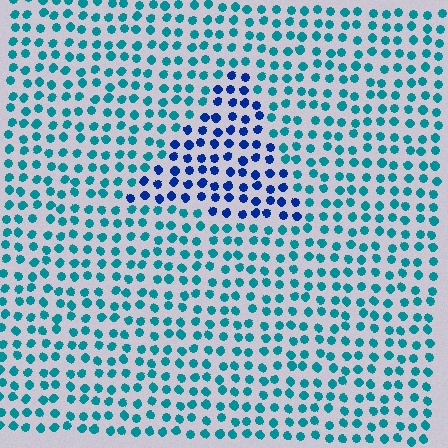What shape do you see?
I see a triangle.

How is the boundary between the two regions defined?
The boundary is defined purely by a slight shift in hue (about 41 degrees). Spacing, size, and orientation are identical on both sides.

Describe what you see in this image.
The image is filled with small teal elements in a uniform arrangement. A triangle-shaped region is visible where the elements are tinted to a slightly different hue, forming a subtle color boundary.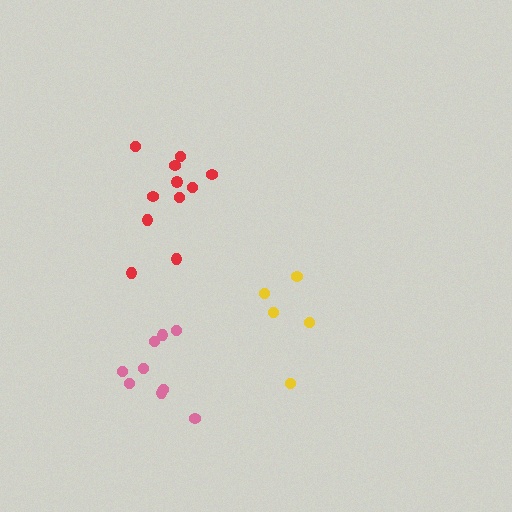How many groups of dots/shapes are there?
There are 3 groups.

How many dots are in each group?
Group 1: 5 dots, Group 2: 11 dots, Group 3: 9 dots (25 total).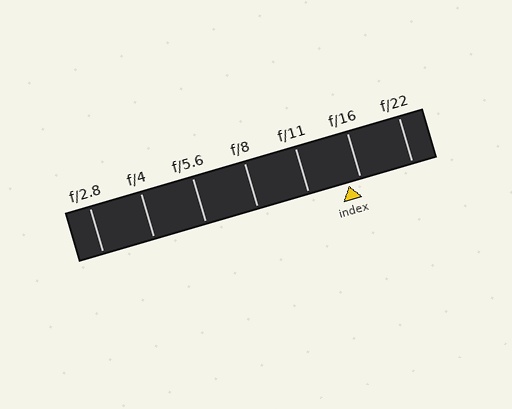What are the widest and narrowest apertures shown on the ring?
The widest aperture shown is f/2.8 and the narrowest is f/22.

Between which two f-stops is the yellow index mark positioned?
The index mark is between f/11 and f/16.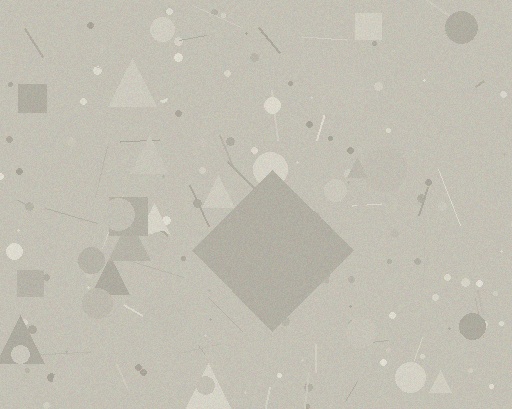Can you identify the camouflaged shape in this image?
The camouflaged shape is a diamond.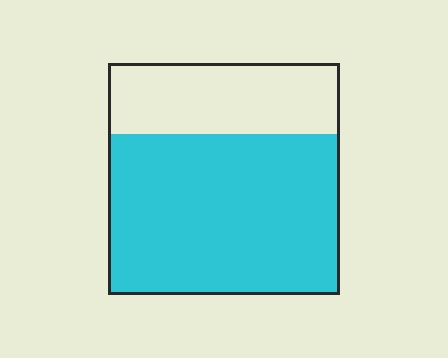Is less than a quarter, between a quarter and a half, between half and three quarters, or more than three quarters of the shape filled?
Between half and three quarters.